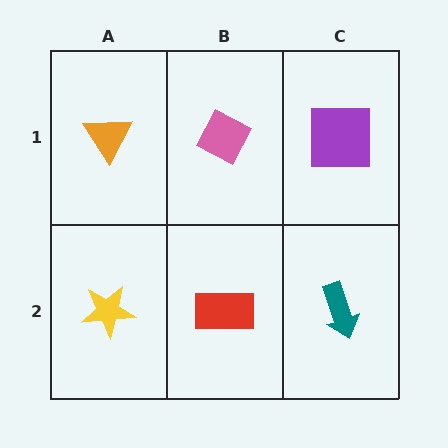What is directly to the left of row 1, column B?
An orange triangle.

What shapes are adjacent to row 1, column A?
A yellow star (row 2, column A), a pink diamond (row 1, column B).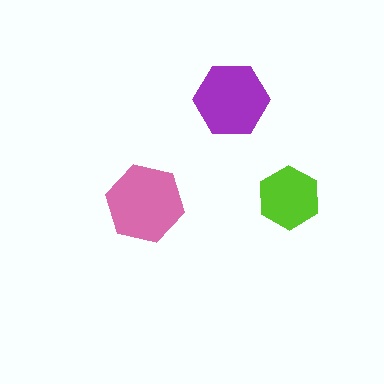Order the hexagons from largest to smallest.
the pink one, the purple one, the lime one.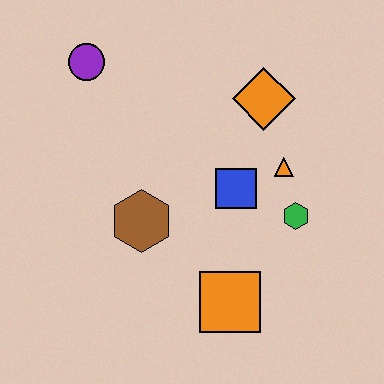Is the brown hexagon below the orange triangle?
Yes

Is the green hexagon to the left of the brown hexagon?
No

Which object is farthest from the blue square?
The purple circle is farthest from the blue square.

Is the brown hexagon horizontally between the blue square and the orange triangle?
No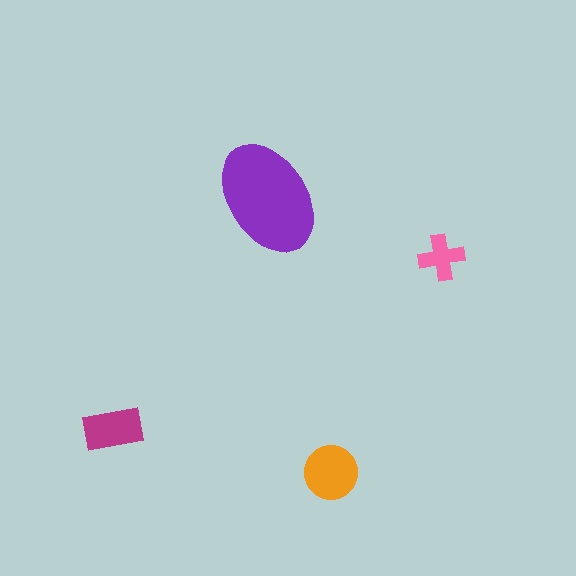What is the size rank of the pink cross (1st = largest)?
4th.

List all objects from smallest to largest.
The pink cross, the magenta rectangle, the orange circle, the purple ellipse.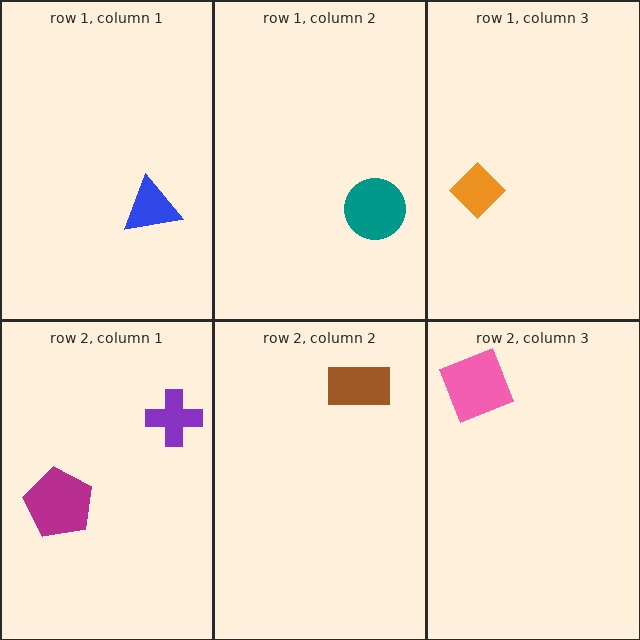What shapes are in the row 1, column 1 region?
The blue triangle.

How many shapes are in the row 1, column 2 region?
1.